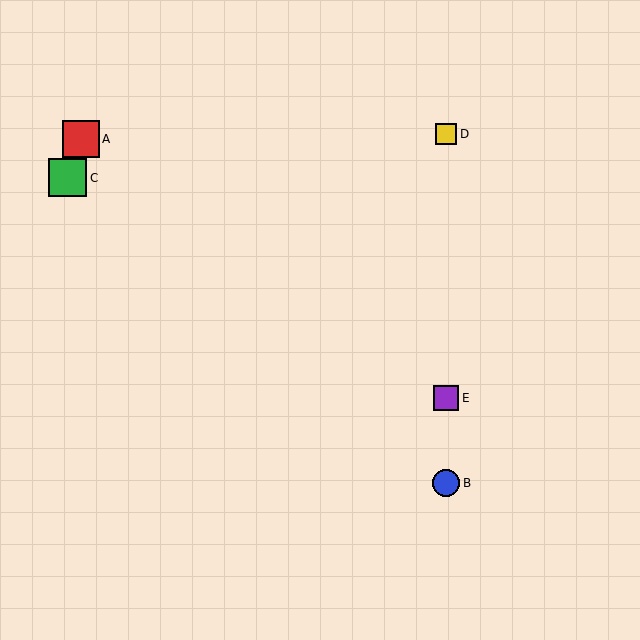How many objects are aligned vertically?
3 objects (B, D, E) are aligned vertically.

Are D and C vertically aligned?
No, D is at x≈446 and C is at x≈68.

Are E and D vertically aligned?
Yes, both are at x≈446.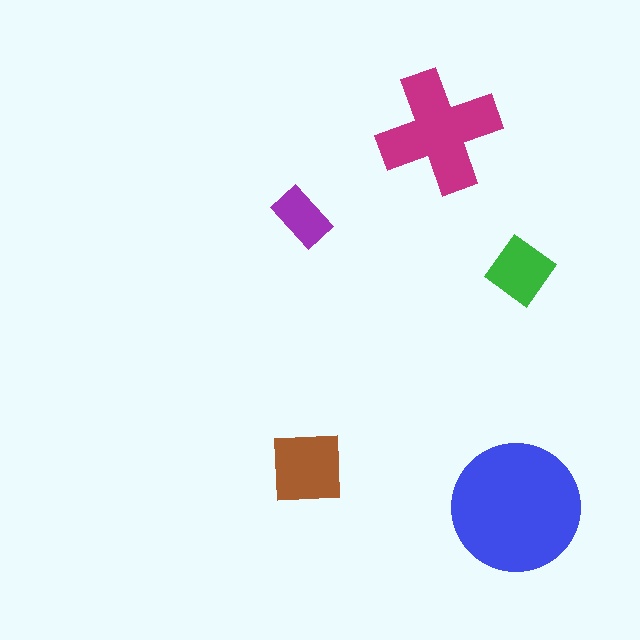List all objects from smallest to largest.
The purple rectangle, the green diamond, the brown square, the magenta cross, the blue circle.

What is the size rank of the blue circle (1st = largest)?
1st.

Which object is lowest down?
The blue circle is bottommost.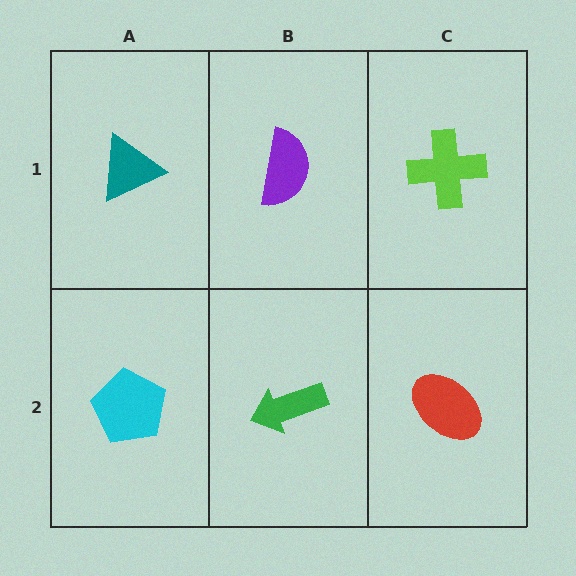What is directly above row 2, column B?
A purple semicircle.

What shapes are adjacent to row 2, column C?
A lime cross (row 1, column C), a green arrow (row 2, column B).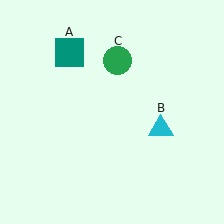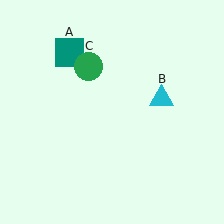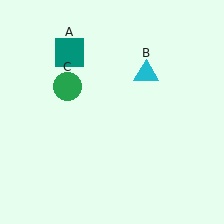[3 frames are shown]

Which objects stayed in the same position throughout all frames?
Teal square (object A) remained stationary.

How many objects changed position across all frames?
2 objects changed position: cyan triangle (object B), green circle (object C).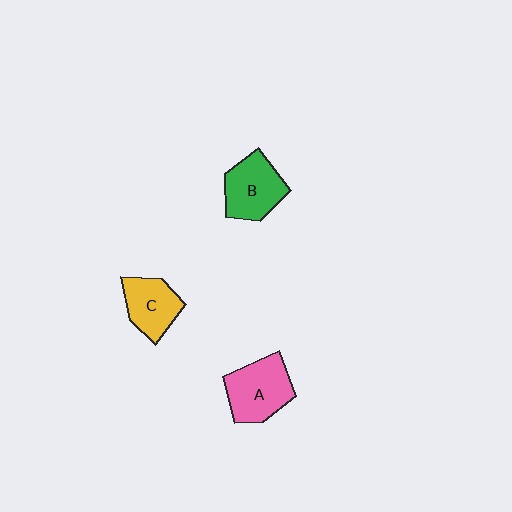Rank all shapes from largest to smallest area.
From largest to smallest: A (pink), B (green), C (yellow).